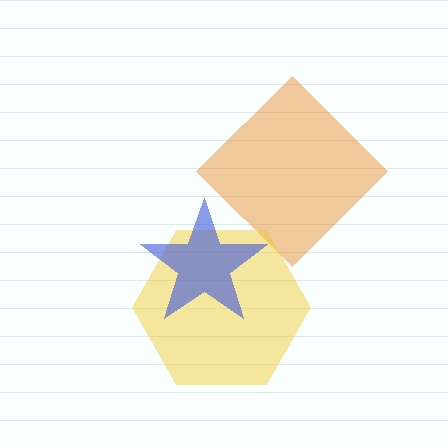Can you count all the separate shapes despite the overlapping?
Yes, there are 3 separate shapes.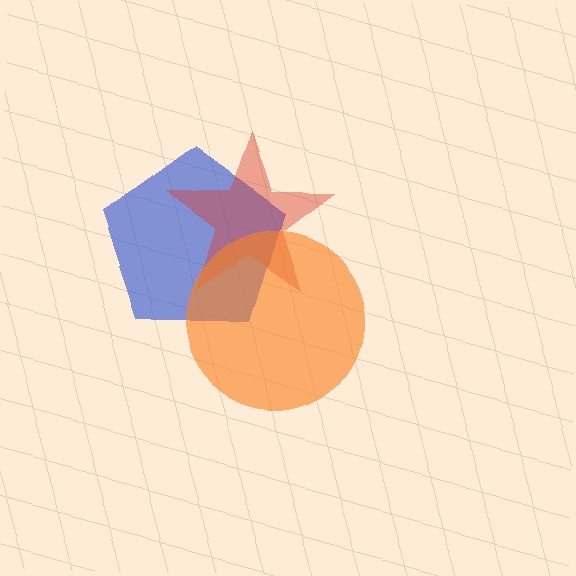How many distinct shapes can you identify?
There are 3 distinct shapes: a blue pentagon, a red star, an orange circle.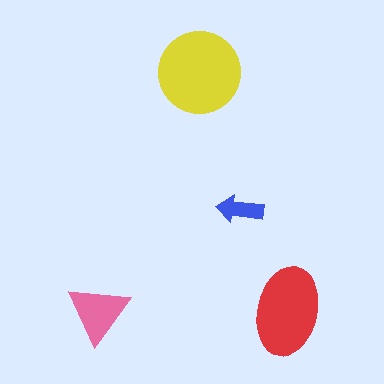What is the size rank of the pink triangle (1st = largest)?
3rd.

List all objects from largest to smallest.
The yellow circle, the red ellipse, the pink triangle, the blue arrow.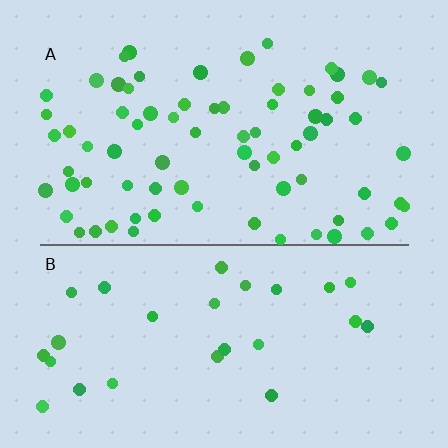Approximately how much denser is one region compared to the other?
Approximately 2.7× — region A over region B.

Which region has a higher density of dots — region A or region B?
A (the top).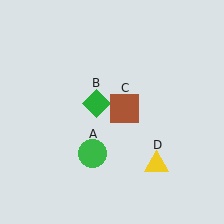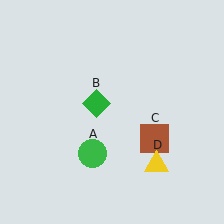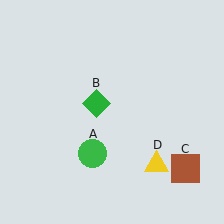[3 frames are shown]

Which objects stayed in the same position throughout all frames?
Green circle (object A) and green diamond (object B) and yellow triangle (object D) remained stationary.